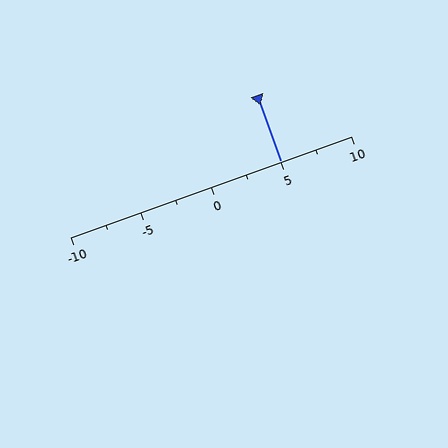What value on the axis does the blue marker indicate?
The marker indicates approximately 5.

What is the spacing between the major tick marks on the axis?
The major ticks are spaced 5 apart.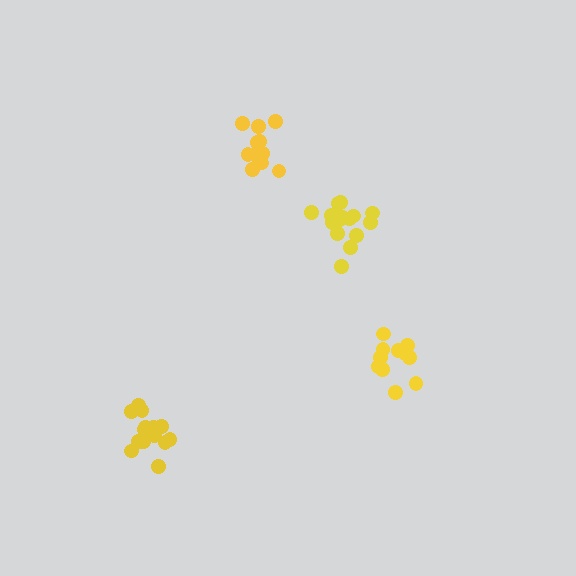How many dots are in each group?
Group 1: 12 dots, Group 2: 14 dots, Group 3: 16 dots, Group 4: 11 dots (53 total).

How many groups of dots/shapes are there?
There are 4 groups.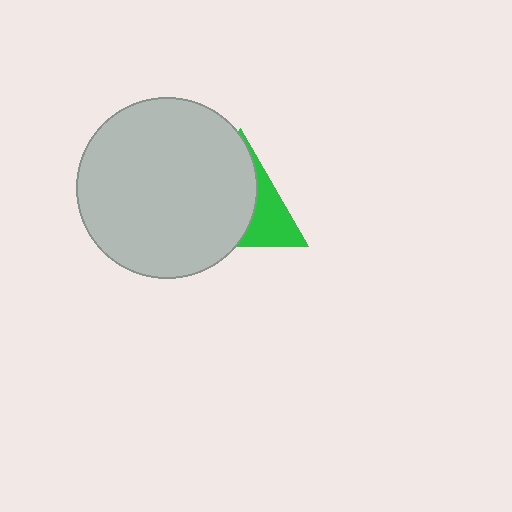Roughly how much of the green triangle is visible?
A small part of it is visible (roughly 35%).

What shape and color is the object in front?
The object in front is a light gray circle.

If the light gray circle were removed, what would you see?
You would see the complete green triangle.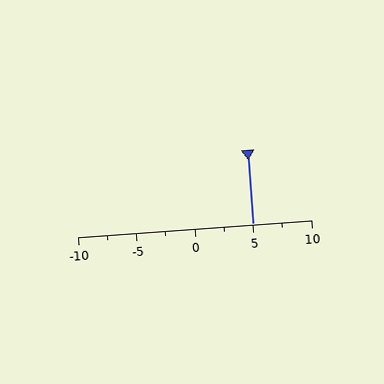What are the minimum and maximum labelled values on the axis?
The axis runs from -10 to 10.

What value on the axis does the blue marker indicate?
The marker indicates approximately 5.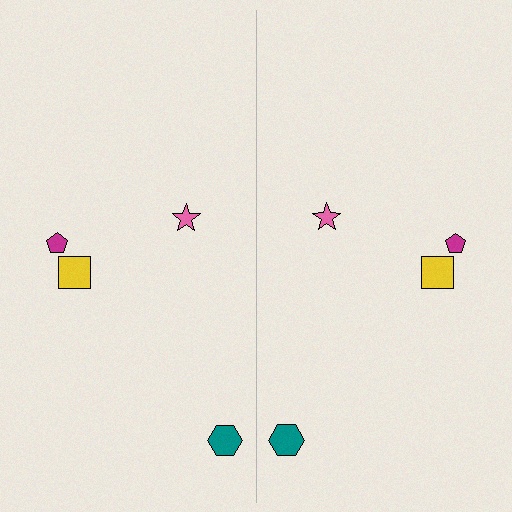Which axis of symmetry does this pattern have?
The pattern has a vertical axis of symmetry running through the center of the image.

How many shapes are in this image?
There are 8 shapes in this image.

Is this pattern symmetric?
Yes, this pattern has bilateral (reflection) symmetry.